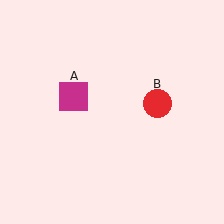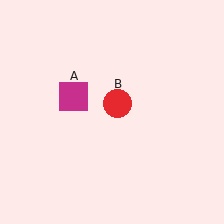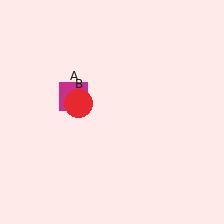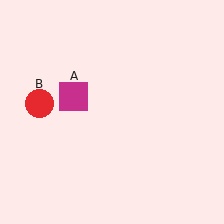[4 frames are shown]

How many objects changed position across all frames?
1 object changed position: red circle (object B).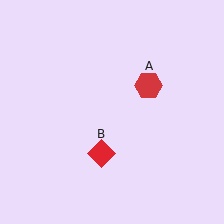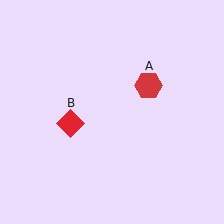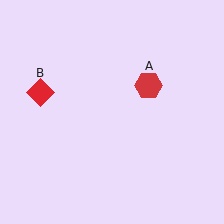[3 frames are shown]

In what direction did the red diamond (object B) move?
The red diamond (object B) moved up and to the left.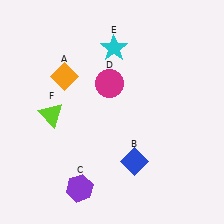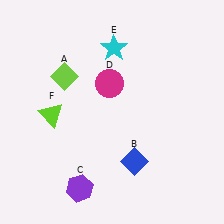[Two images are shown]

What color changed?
The diamond (A) changed from orange in Image 1 to lime in Image 2.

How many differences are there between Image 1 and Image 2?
There is 1 difference between the two images.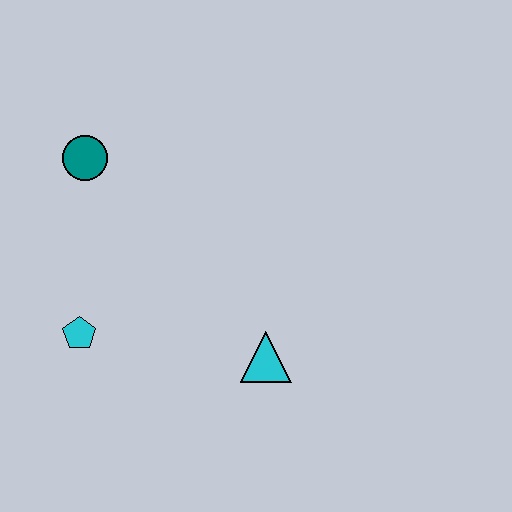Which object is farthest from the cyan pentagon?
The cyan triangle is farthest from the cyan pentagon.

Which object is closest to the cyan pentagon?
The teal circle is closest to the cyan pentagon.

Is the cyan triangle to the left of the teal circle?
No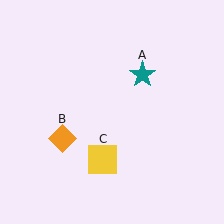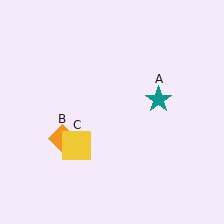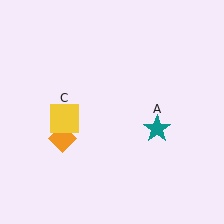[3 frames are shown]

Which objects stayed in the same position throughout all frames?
Orange diamond (object B) remained stationary.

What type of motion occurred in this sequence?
The teal star (object A), yellow square (object C) rotated clockwise around the center of the scene.